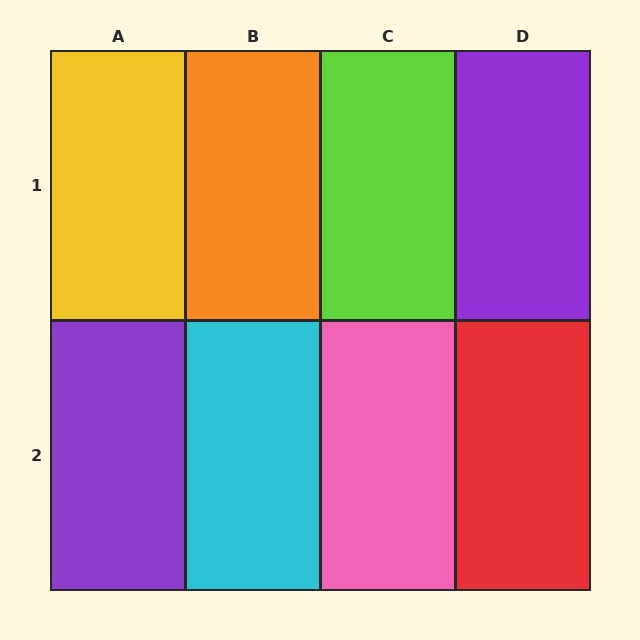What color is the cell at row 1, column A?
Yellow.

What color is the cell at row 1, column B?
Orange.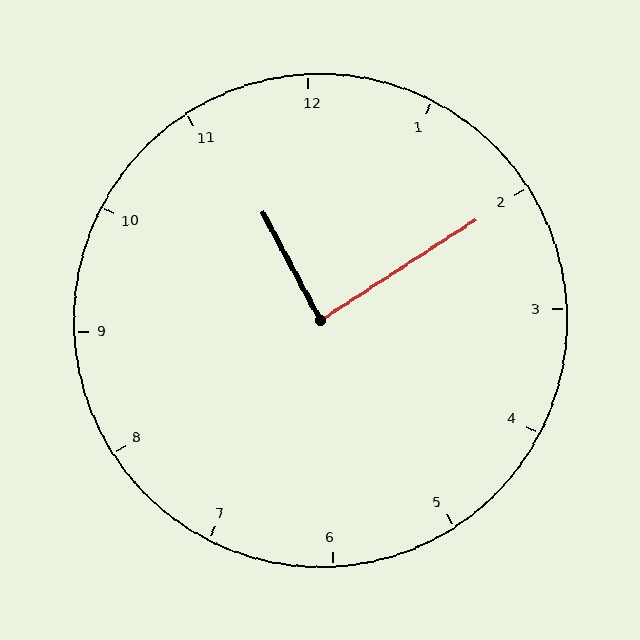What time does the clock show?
11:10.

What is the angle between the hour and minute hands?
Approximately 85 degrees.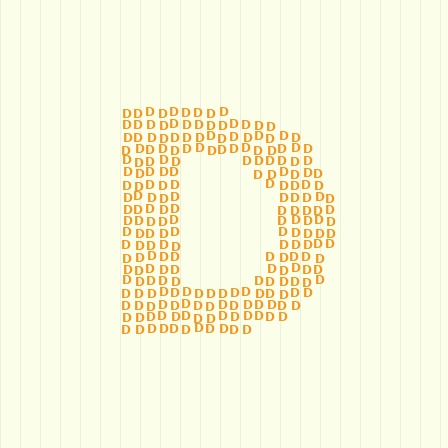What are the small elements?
The small elements are letter D's.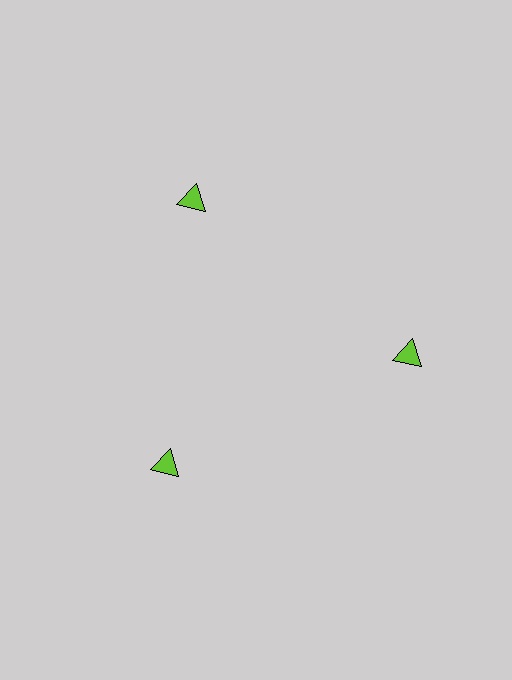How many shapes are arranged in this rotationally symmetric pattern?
There are 3 shapes, arranged in 3 groups of 1.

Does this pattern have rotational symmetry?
Yes, this pattern has 3-fold rotational symmetry. It looks the same after rotating 120 degrees around the center.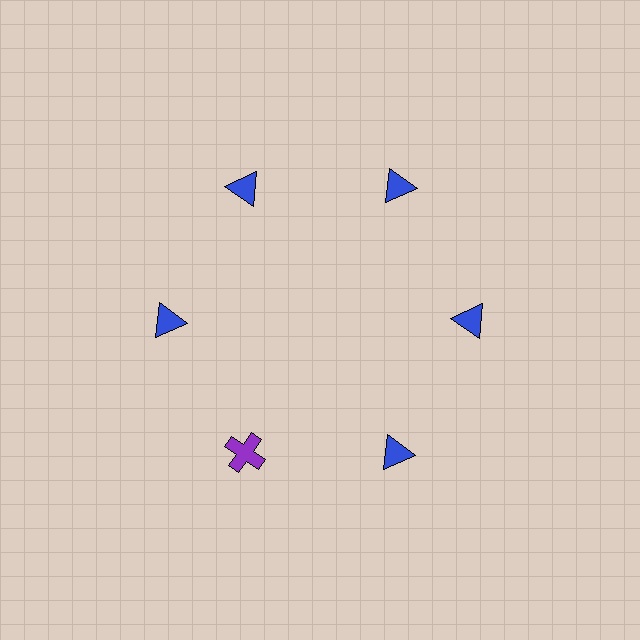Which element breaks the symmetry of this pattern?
The purple cross at roughly the 7 o'clock position breaks the symmetry. All other shapes are blue triangles.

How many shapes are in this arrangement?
There are 6 shapes arranged in a ring pattern.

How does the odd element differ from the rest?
It differs in both color (purple instead of blue) and shape (cross instead of triangle).